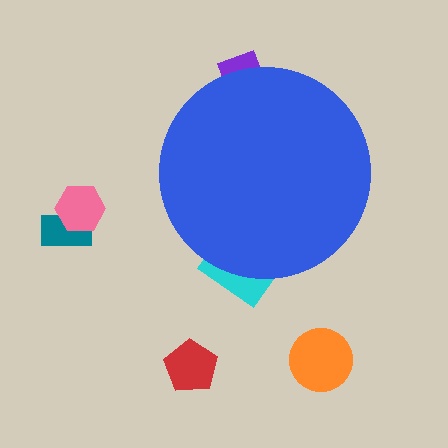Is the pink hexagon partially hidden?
No, the pink hexagon is fully visible.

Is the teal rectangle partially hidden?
No, the teal rectangle is fully visible.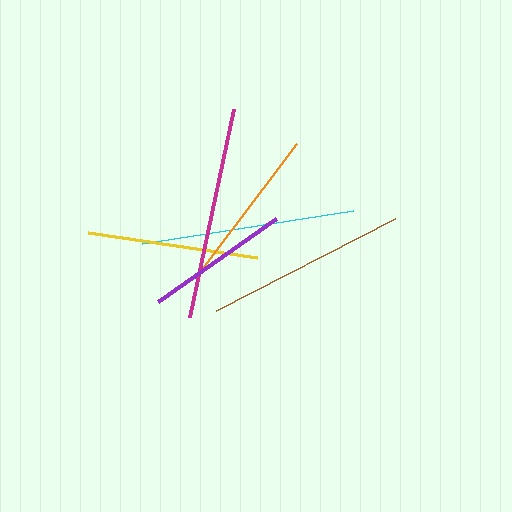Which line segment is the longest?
The cyan line is the longest at approximately 213 pixels.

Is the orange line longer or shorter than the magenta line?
The magenta line is longer than the orange line.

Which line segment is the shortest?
The purple line is the shortest at approximately 145 pixels.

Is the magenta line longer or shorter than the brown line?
The magenta line is longer than the brown line.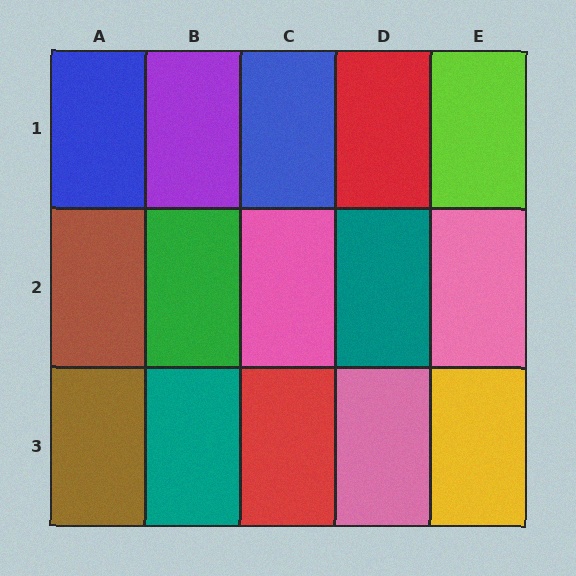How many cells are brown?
2 cells are brown.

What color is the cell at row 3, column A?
Brown.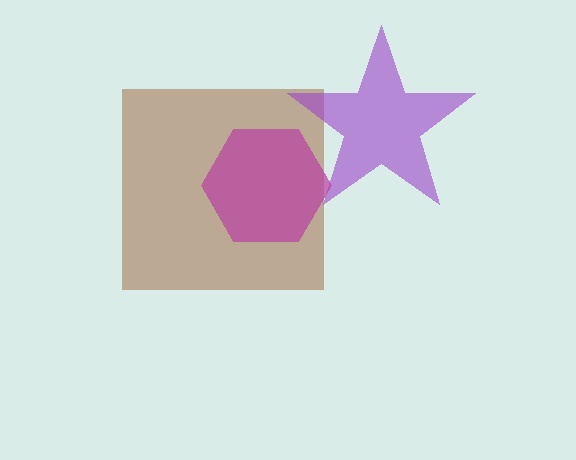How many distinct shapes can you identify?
There are 3 distinct shapes: a brown square, a purple star, a magenta hexagon.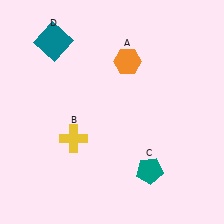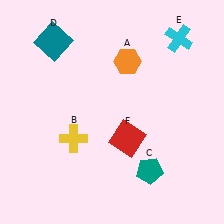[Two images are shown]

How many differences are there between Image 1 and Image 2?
There are 2 differences between the two images.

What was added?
A cyan cross (E), a red square (F) were added in Image 2.